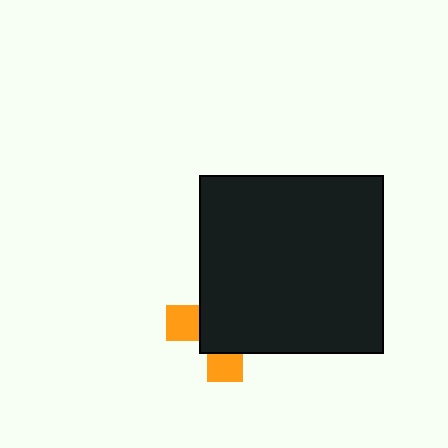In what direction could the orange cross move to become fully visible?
The orange cross could move toward the lower-left. That would shift it out from behind the black rectangle entirely.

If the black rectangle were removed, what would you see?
You would see the complete orange cross.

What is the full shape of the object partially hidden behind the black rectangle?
The partially hidden object is an orange cross.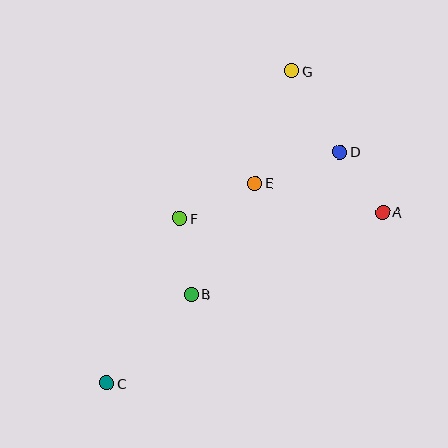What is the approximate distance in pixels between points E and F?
The distance between E and F is approximately 83 pixels.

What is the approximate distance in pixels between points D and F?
The distance between D and F is approximately 173 pixels.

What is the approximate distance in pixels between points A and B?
The distance between A and B is approximately 209 pixels.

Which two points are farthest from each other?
Points C and G are farthest from each other.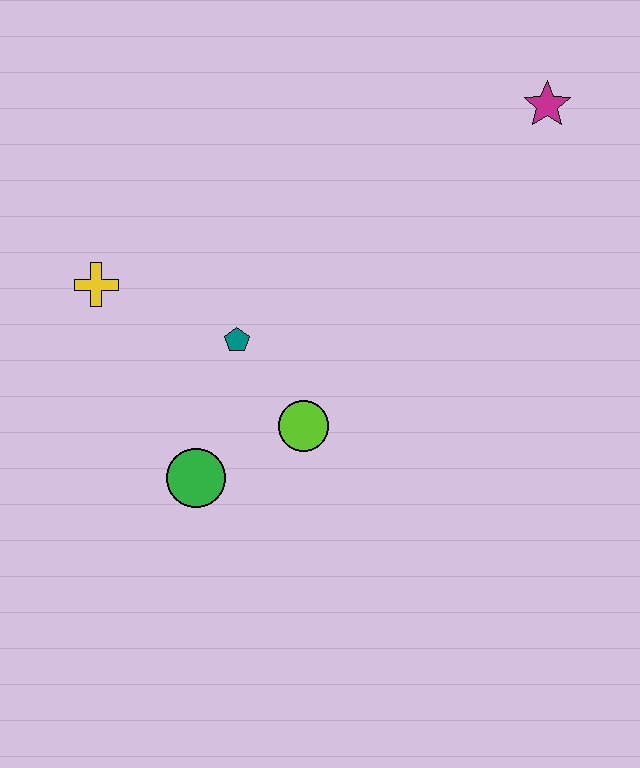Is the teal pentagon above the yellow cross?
No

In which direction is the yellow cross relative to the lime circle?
The yellow cross is to the left of the lime circle.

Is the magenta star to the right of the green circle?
Yes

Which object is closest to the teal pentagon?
The lime circle is closest to the teal pentagon.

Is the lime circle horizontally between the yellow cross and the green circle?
No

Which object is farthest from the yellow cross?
The magenta star is farthest from the yellow cross.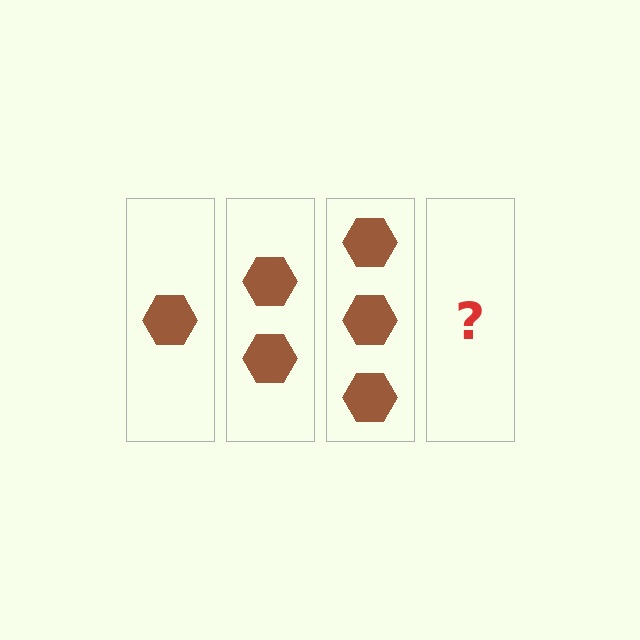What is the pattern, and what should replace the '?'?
The pattern is that each step adds one more hexagon. The '?' should be 4 hexagons.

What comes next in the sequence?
The next element should be 4 hexagons.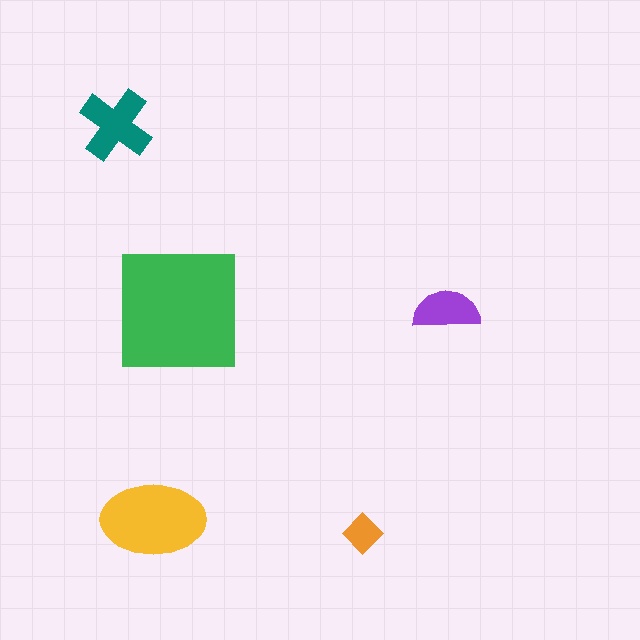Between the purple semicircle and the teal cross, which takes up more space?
The teal cross.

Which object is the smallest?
The orange diamond.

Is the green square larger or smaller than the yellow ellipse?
Larger.